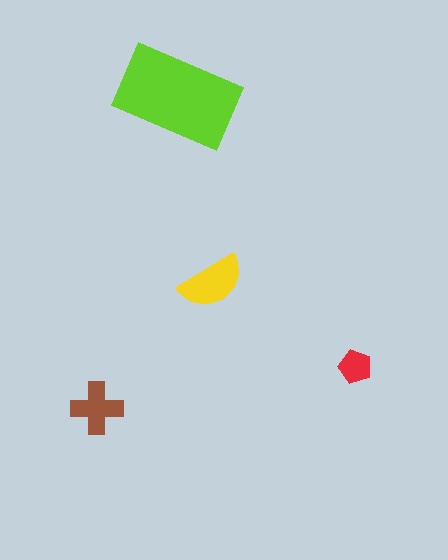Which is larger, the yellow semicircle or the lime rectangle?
The lime rectangle.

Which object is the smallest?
The red pentagon.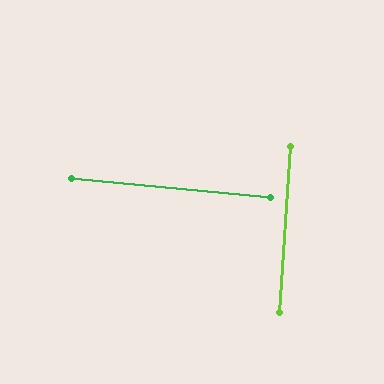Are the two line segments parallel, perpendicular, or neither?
Perpendicular — they meet at approximately 88°.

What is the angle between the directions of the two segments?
Approximately 88 degrees.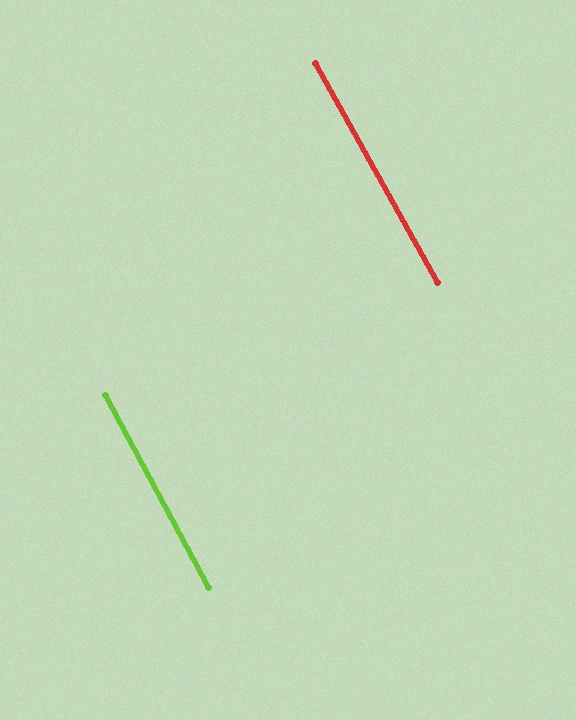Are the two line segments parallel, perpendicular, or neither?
Parallel — their directions differ by only 1.0°.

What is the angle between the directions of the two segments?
Approximately 1 degree.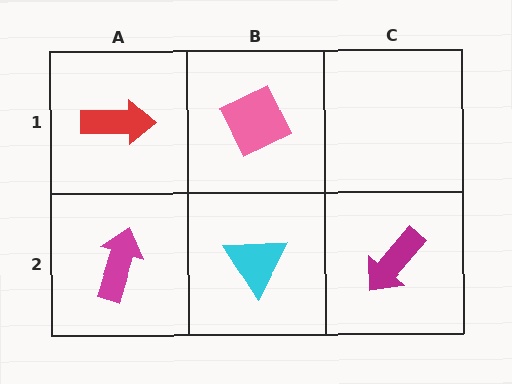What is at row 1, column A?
A red arrow.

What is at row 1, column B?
A pink diamond.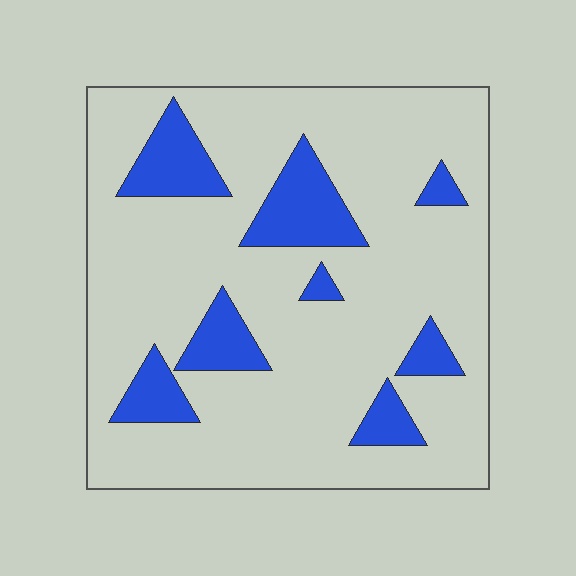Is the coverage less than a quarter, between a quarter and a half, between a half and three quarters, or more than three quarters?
Less than a quarter.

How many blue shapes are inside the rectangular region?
8.